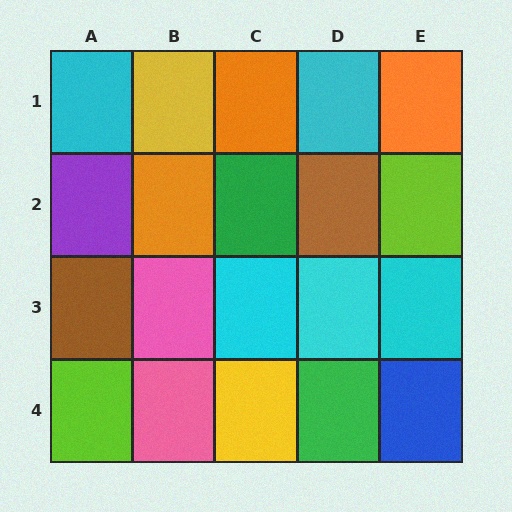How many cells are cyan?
5 cells are cyan.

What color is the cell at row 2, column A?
Purple.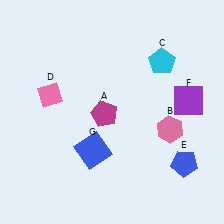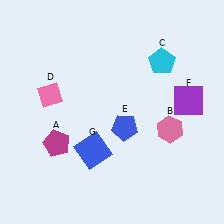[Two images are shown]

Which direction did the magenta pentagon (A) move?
The magenta pentagon (A) moved left.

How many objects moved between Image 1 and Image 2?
2 objects moved between the two images.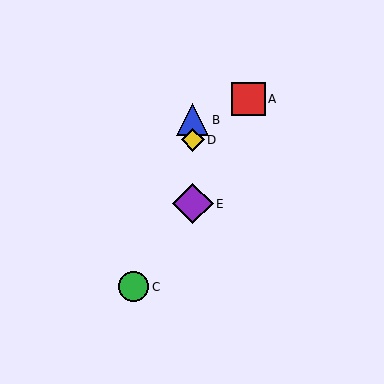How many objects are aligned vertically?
3 objects (B, D, E) are aligned vertically.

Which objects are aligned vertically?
Objects B, D, E are aligned vertically.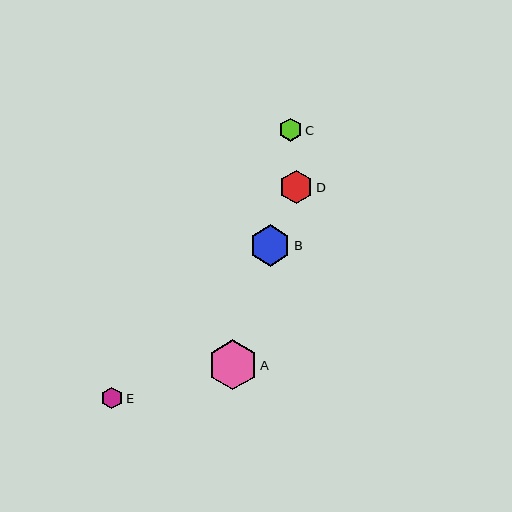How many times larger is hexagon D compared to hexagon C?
Hexagon D is approximately 1.5 times the size of hexagon C.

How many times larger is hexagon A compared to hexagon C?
Hexagon A is approximately 2.1 times the size of hexagon C.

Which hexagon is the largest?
Hexagon A is the largest with a size of approximately 49 pixels.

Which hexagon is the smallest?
Hexagon E is the smallest with a size of approximately 22 pixels.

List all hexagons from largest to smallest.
From largest to smallest: A, B, D, C, E.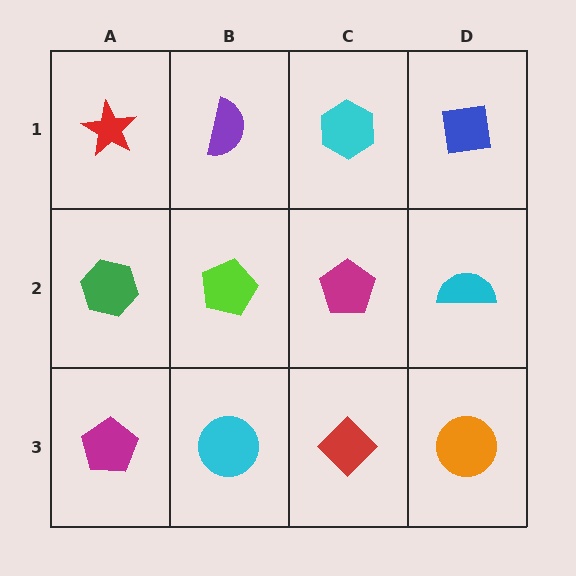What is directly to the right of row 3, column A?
A cyan circle.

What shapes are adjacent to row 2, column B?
A purple semicircle (row 1, column B), a cyan circle (row 3, column B), a green hexagon (row 2, column A), a magenta pentagon (row 2, column C).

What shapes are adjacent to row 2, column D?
A blue square (row 1, column D), an orange circle (row 3, column D), a magenta pentagon (row 2, column C).